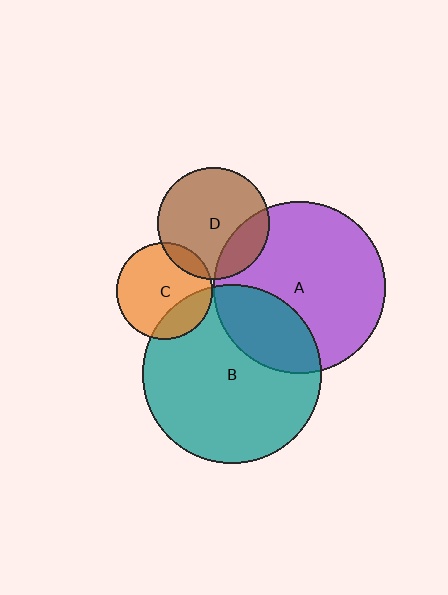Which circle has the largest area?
Circle B (teal).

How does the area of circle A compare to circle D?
Approximately 2.4 times.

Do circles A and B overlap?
Yes.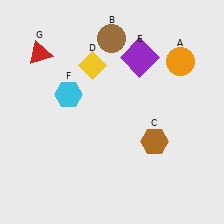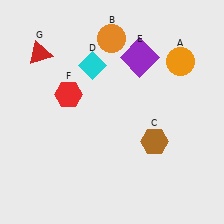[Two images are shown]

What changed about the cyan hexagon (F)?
In Image 1, F is cyan. In Image 2, it changed to red.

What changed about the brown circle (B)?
In Image 1, B is brown. In Image 2, it changed to orange.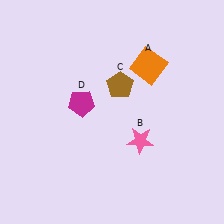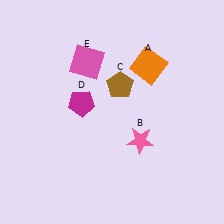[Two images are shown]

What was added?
A pink square (E) was added in Image 2.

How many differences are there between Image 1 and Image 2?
There is 1 difference between the two images.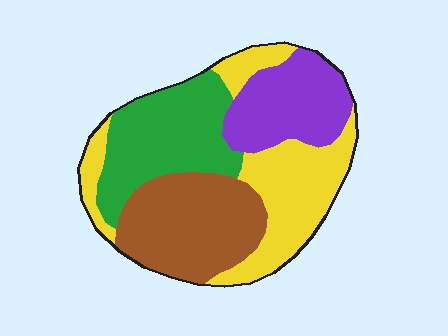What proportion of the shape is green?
Green covers around 25% of the shape.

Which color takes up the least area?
Purple, at roughly 20%.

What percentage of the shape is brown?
Brown covers around 25% of the shape.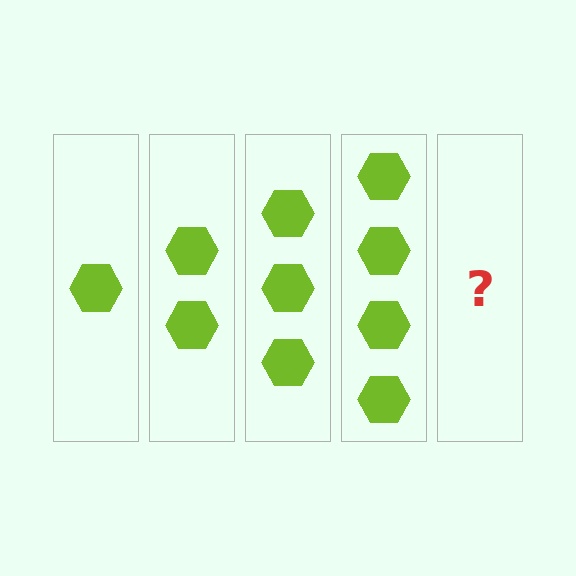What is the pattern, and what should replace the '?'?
The pattern is that each step adds one more hexagon. The '?' should be 5 hexagons.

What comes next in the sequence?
The next element should be 5 hexagons.